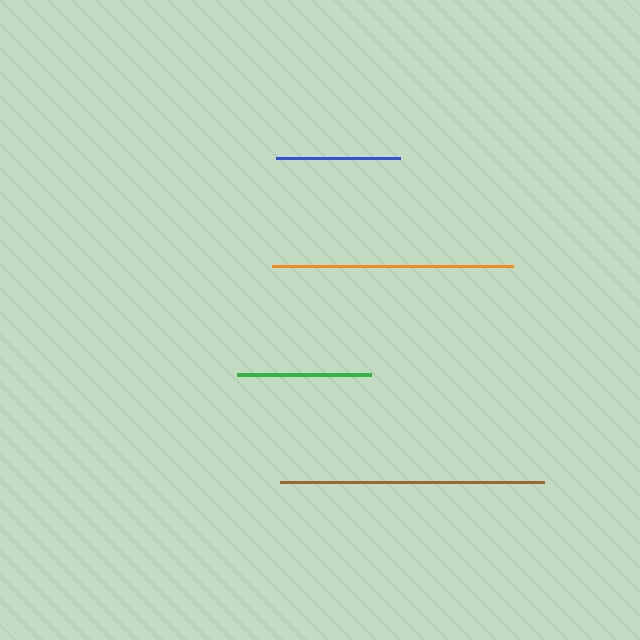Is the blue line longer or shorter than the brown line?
The brown line is longer than the blue line.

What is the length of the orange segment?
The orange segment is approximately 240 pixels long.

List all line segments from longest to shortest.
From longest to shortest: brown, orange, green, blue.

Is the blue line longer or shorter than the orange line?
The orange line is longer than the blue line.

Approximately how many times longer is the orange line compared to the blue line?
The orange line is approximately 1.9 times the length of the blue line.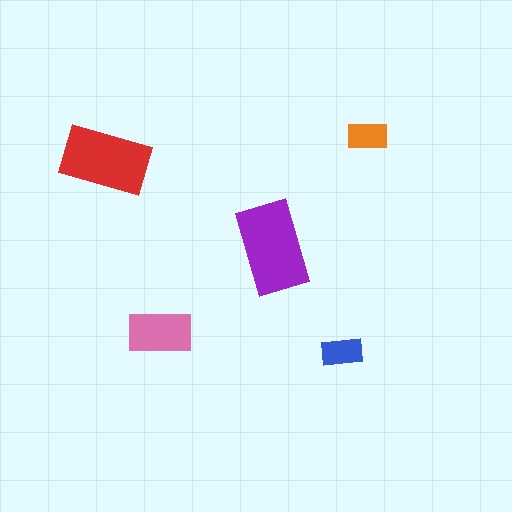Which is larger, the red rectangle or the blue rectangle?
The red one.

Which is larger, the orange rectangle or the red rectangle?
The red one.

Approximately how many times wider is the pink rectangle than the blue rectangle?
About 1.5 times wider.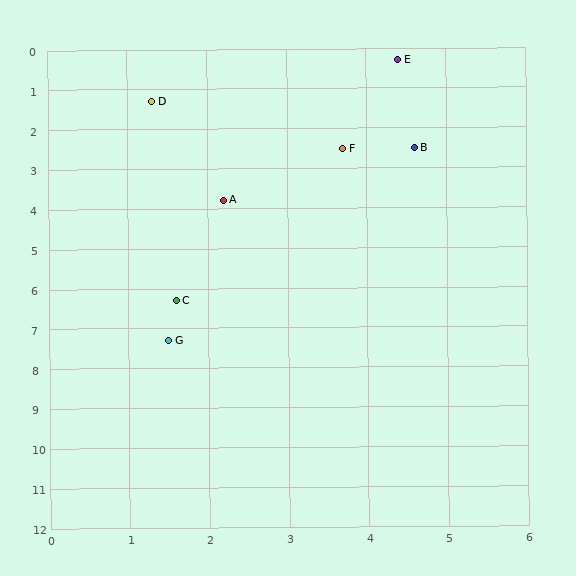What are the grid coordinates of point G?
Point G is at approximately (1.5, 7.3).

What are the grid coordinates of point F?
Point F is at approximately (3.7, 2.5).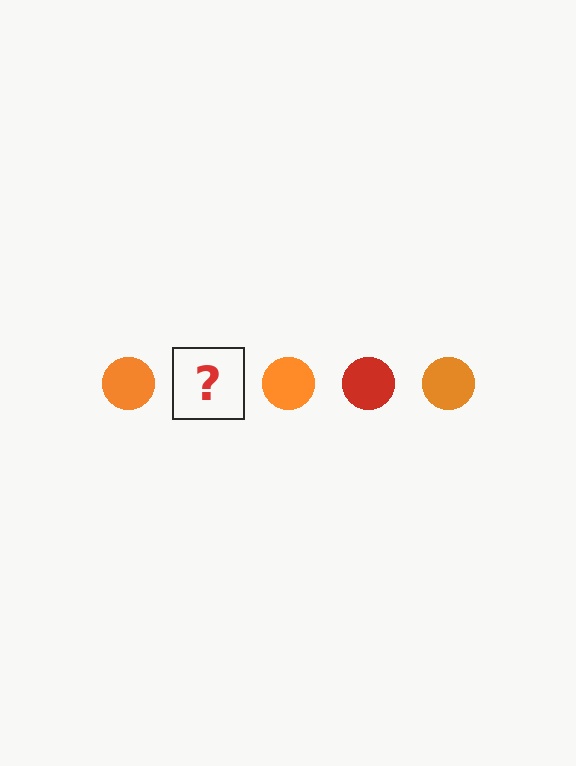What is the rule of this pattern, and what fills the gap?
The rule is that the pattern cycles through orange, red circles. The gap should be filled with a red circle.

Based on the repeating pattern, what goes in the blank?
The blank should be a red circle.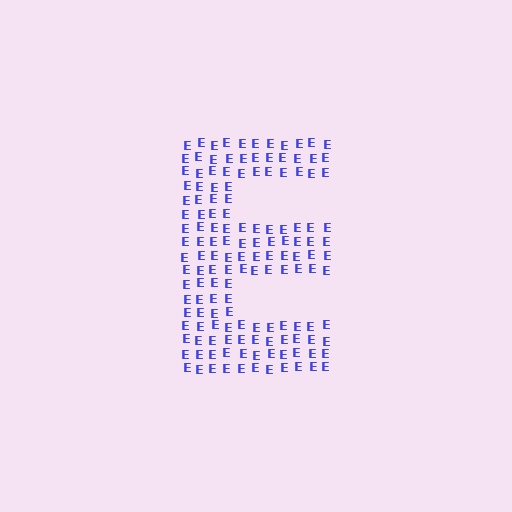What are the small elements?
The small elements are letter E's.